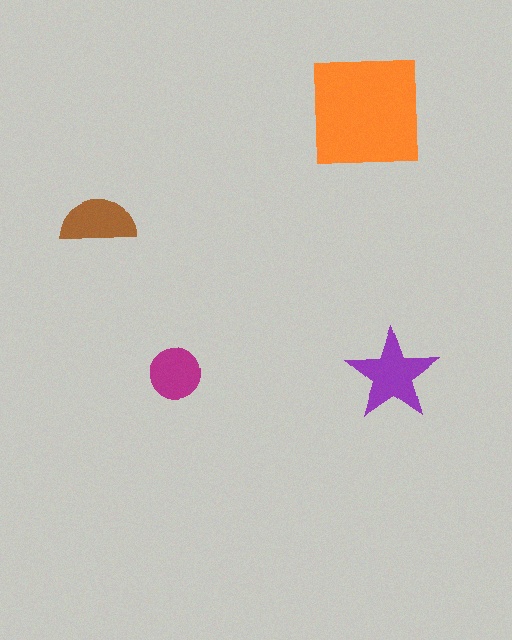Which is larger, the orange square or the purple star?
The orange square.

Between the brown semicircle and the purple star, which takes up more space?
The purple star.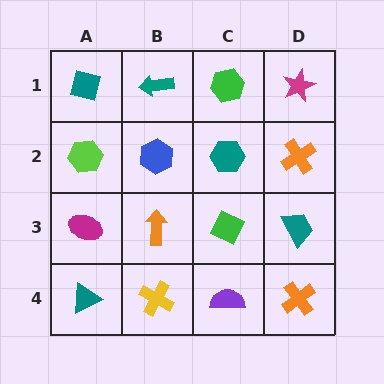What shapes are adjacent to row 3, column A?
A lime hexagon (row 2, column A), a teal triangle (row 4, column A), an orange arrow (row 3, column B).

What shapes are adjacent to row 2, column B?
A teal arrow (row 1, column B), an orange arrow (row 3, column B), a lime hexagon (row 2, column A), a teal hexagon (row 2, column C).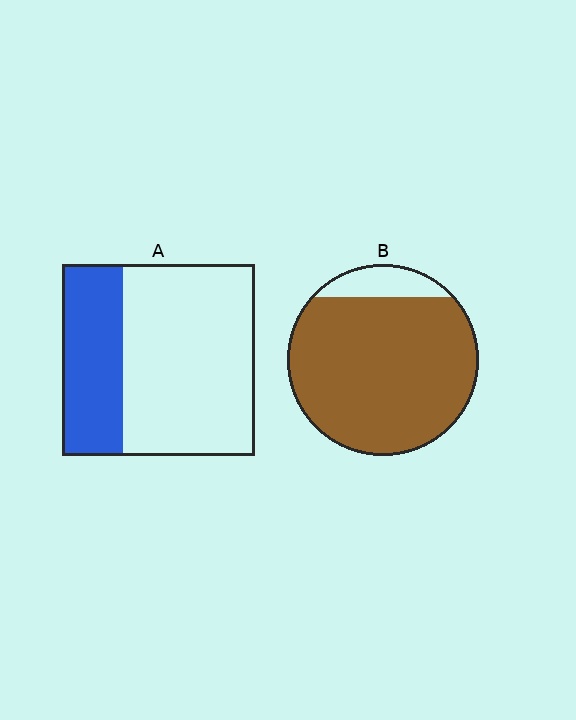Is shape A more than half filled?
No.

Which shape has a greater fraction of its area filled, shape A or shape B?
Shape B.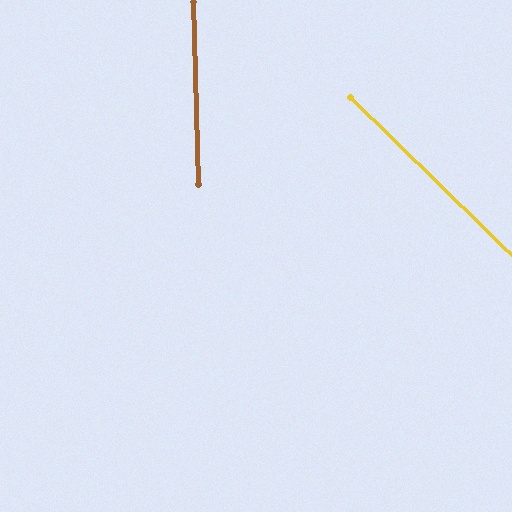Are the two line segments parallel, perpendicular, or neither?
Neither parallel nor perpendicular — they differ by about 44°.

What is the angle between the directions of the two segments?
Approximately 44 degrees.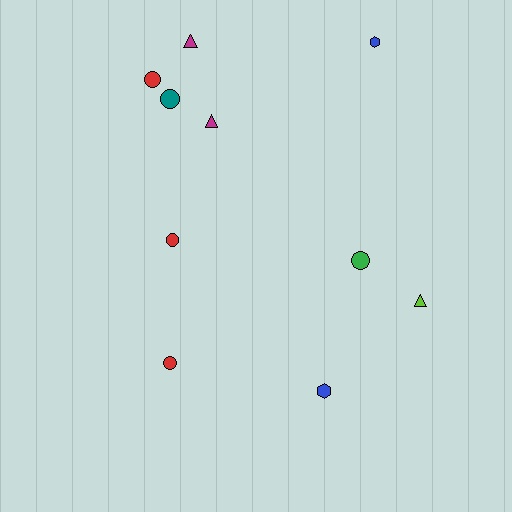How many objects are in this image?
There are 10 objects.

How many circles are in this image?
There are 5 circles.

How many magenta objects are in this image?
There are 2 magenta objects.